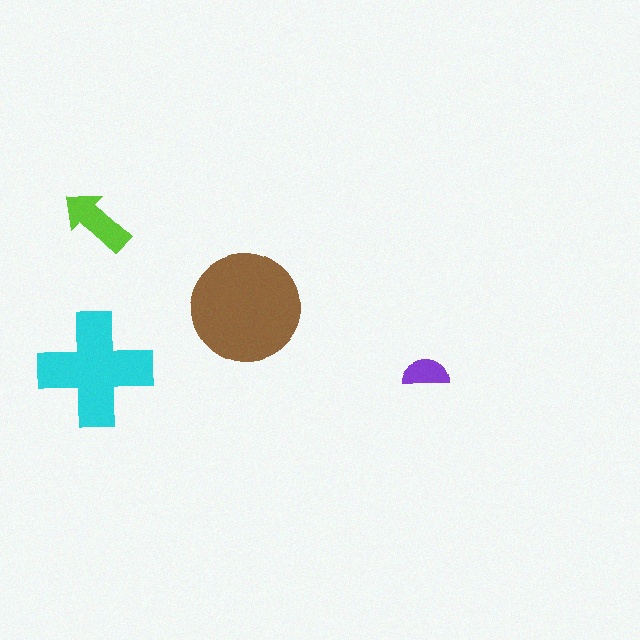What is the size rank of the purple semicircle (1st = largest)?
4th.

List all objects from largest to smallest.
The brown circle, the cyan cross, the lime arrow, the purple semicircle.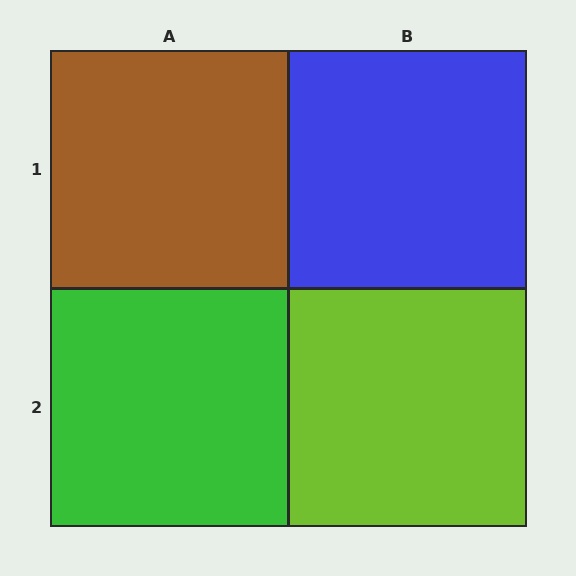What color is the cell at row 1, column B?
Blue.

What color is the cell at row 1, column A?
Brown.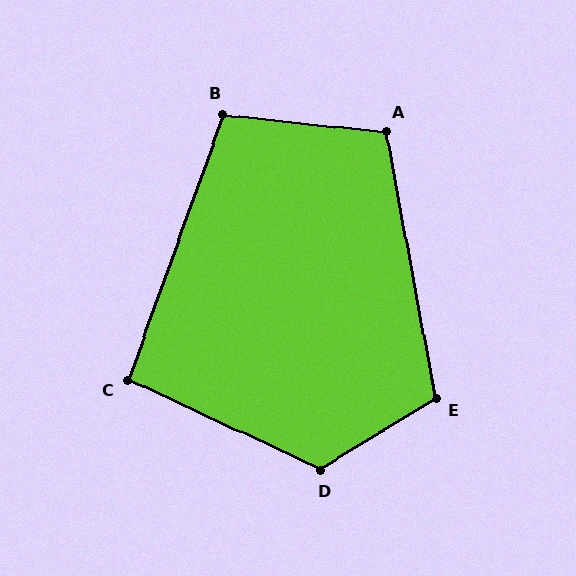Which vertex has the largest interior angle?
D, at approximately 123 degrees.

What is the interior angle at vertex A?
Approximately 106 degrees (obtuse).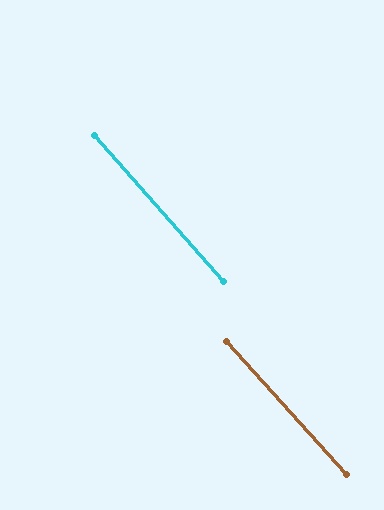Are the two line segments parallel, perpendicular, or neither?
Parallel — their directions differ by only 0.8°.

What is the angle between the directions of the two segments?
Approximately 1 degree.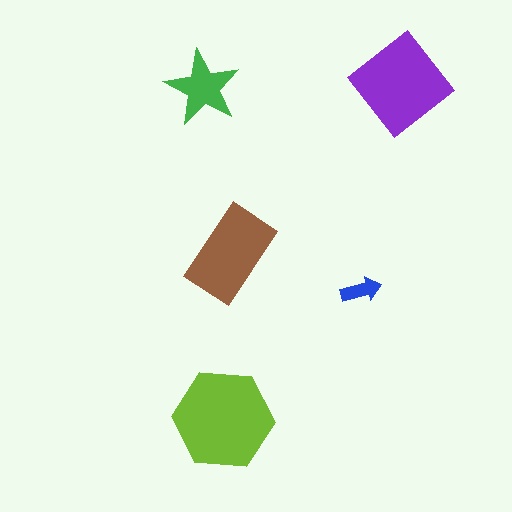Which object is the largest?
The lime hexagon.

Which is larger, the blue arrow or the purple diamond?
The purple diamond.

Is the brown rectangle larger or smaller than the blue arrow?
Larger.